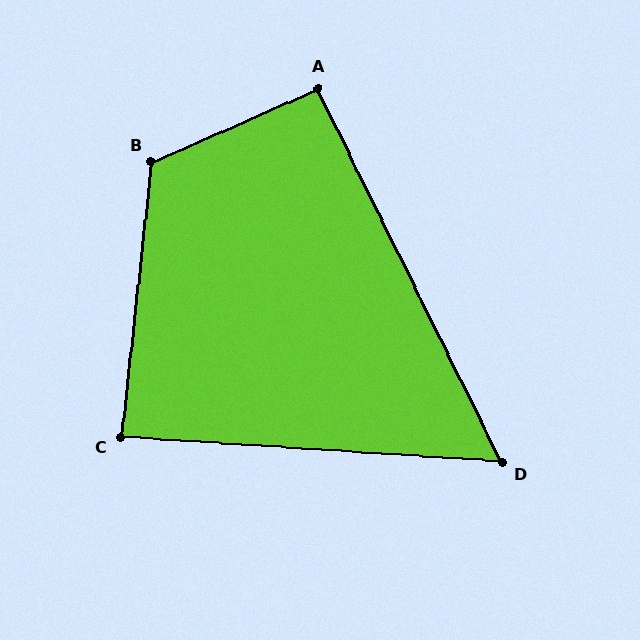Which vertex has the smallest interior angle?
D, at approximately 60 degrees.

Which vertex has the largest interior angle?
B, at approximately 120 degrees.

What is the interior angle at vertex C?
Approximately 87 degrees (approximately right).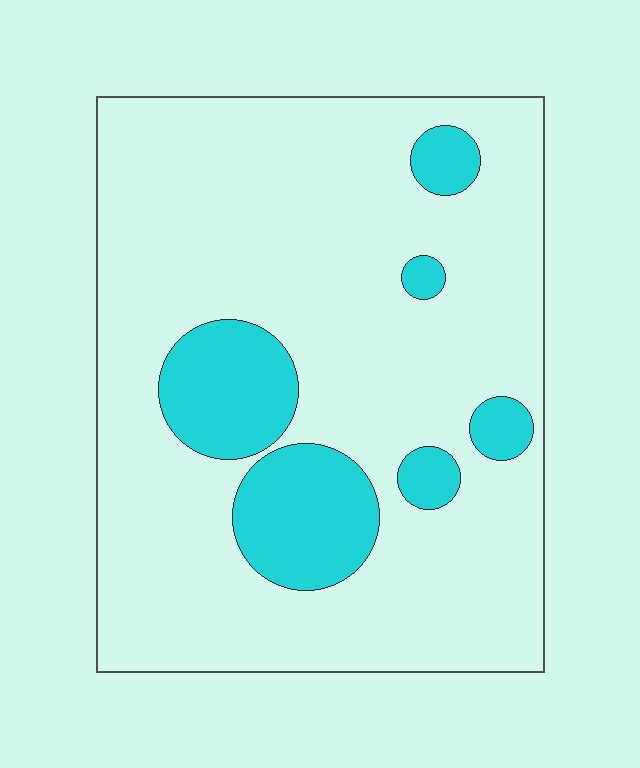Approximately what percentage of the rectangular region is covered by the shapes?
Approximately 15%.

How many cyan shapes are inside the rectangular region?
6.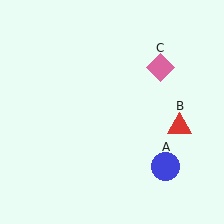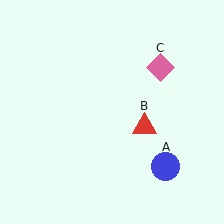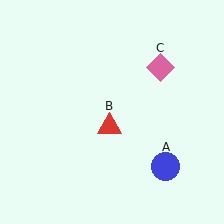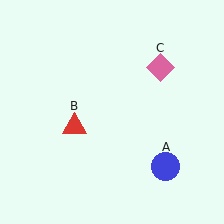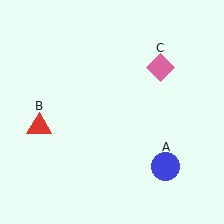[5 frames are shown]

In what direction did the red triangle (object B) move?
The red triangle (object B) moved left.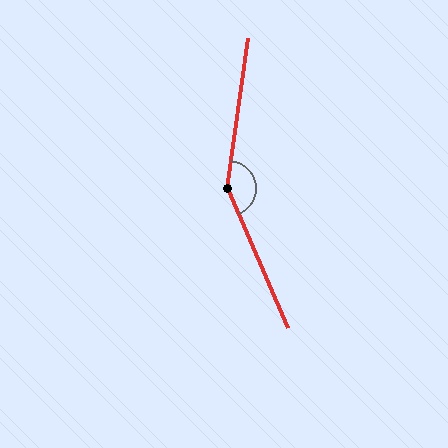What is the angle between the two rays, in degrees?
Approximately 149 degrees.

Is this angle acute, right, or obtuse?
It is obtuse.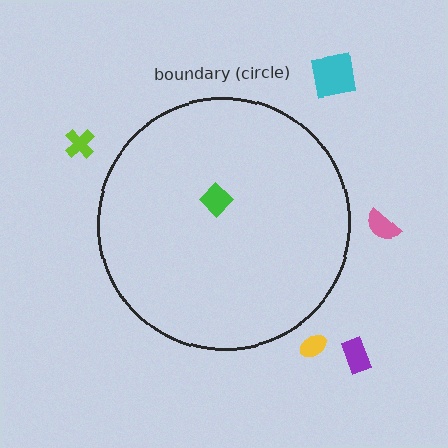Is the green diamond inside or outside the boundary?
Inside.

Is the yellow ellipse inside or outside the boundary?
Outside.